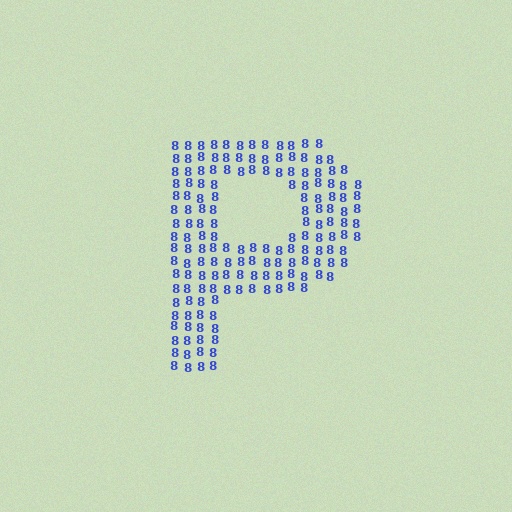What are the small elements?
The small elements are digit 8's.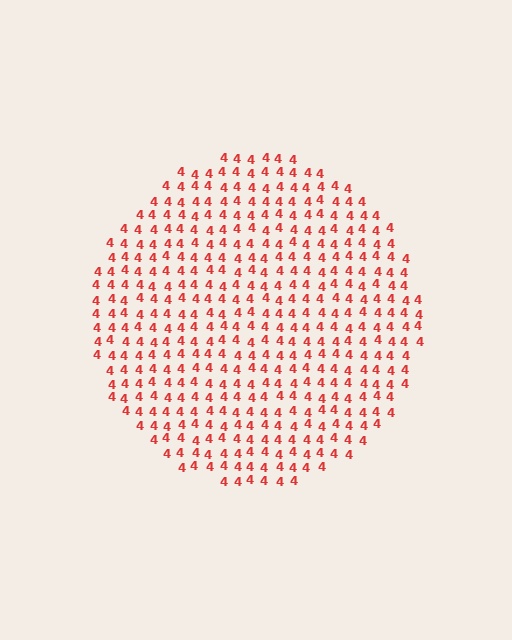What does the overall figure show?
The overall figure shows a circle.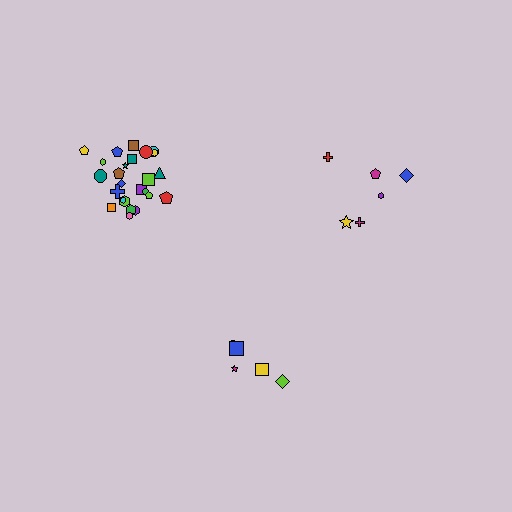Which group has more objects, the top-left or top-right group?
The top-left group.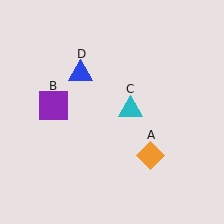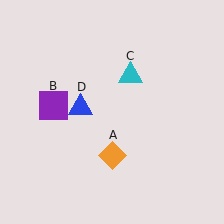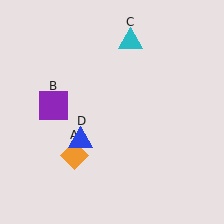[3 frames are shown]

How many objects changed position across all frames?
3 objects changed position: orange diamond (object A), cyan triangle (object C), blue triangle (object D).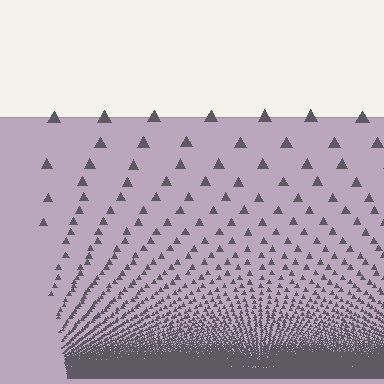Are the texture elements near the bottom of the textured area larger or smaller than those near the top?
Smaller. The gradient is inverted — elements near the bottom are smaller and denser.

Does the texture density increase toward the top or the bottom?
Density increases toward the bottom.